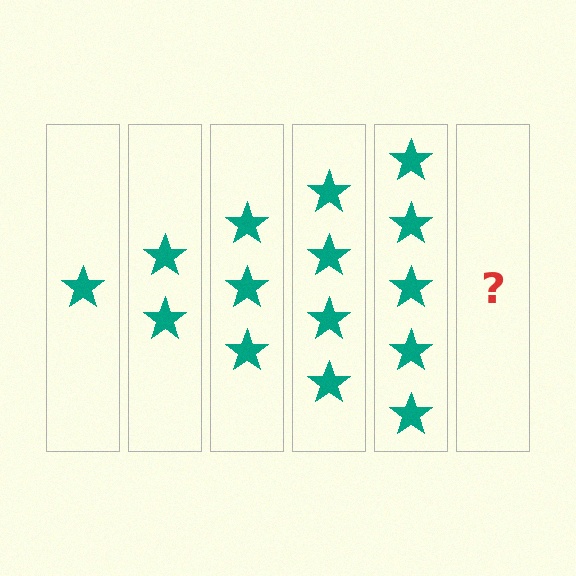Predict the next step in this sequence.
The next step is 6 stars.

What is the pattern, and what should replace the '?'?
The pattern is that each step adds one more star. The '?' should be 6 stars.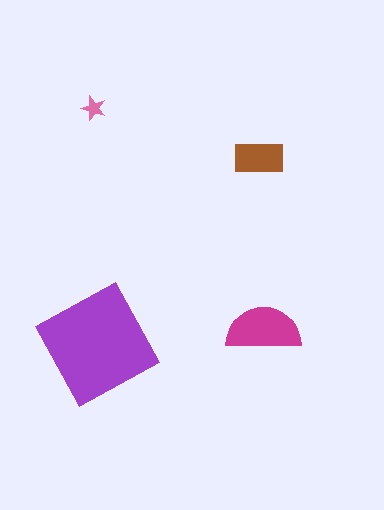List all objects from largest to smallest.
The purple diamond, the magenta semicircle, the brown rectangle, the pink star.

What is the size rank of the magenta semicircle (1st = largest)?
2nd.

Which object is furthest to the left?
The pink star is leftmost.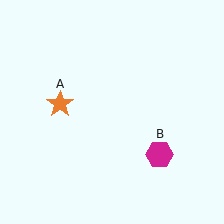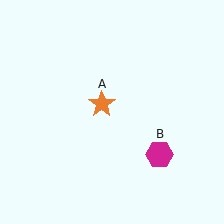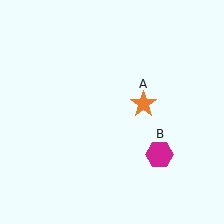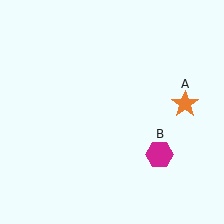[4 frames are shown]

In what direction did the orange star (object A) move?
The orange star (object A) moved right.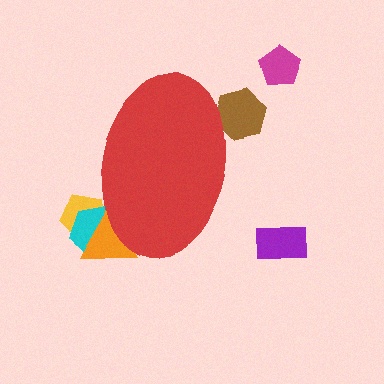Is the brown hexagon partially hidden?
Yes, the brown hexagon is partially hidden behind the red ellipse.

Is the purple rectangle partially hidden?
No, the purple rectangle is fully visible.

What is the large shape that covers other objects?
A red ellipse.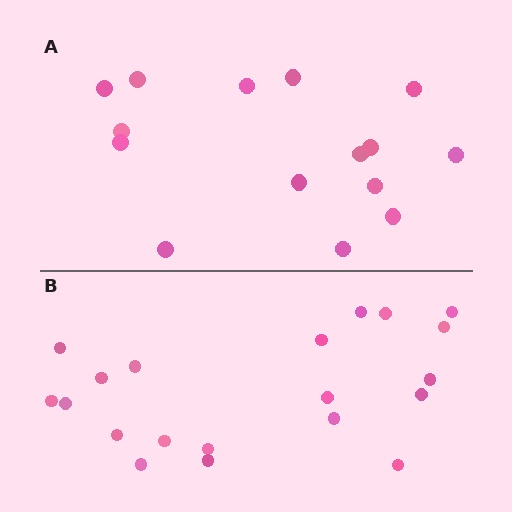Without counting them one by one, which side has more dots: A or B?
Region B (the bottom region) has more dots.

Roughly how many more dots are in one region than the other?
Region B has about 5 more dots than region A.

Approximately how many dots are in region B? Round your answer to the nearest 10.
About 20 dots.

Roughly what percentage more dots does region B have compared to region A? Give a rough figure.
About 35% more.